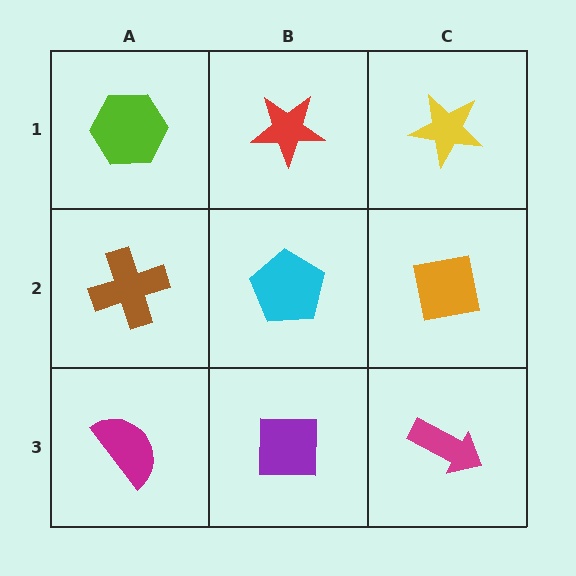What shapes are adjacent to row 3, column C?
An orange square (row 2, column C), a purple square (row 3, column B).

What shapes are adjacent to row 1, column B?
A cyan pentagon (row 2, column B), a lime hexagon (row 1, column A), a yellow star (row 1, column C).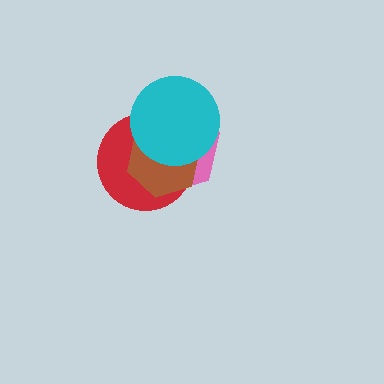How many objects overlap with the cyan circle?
3 objects overlap with the cyan circle.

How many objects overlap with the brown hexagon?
3 objects overlap with the brown hexagon.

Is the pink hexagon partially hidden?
Yes, it is partially covered by another shape.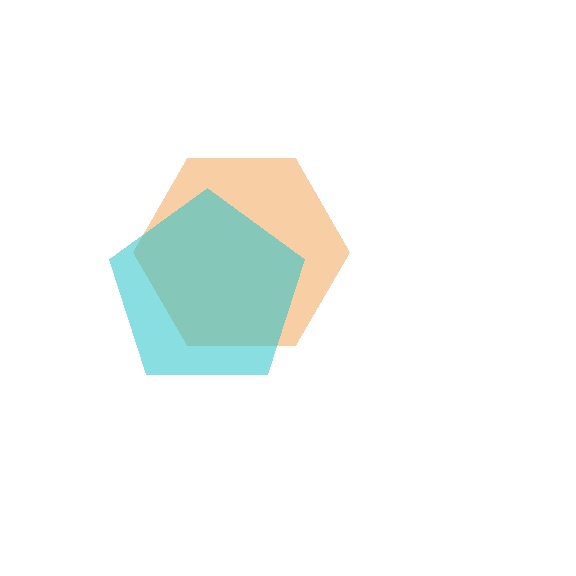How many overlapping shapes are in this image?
There are 2 overlapping shapes in the image.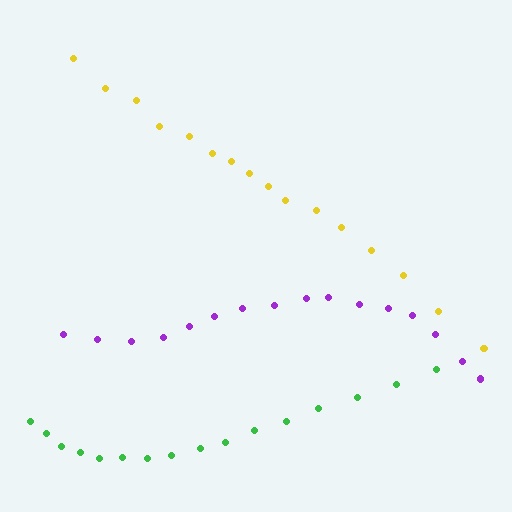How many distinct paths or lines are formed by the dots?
There are 3 distinct paths.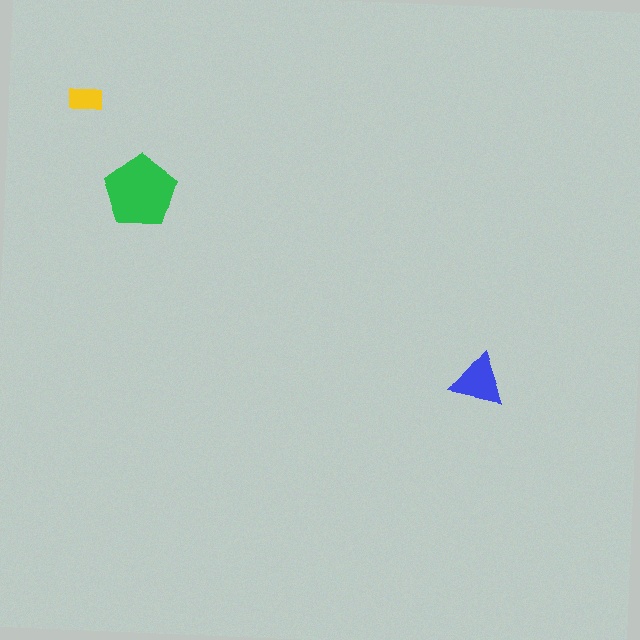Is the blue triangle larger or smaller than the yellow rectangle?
Larger.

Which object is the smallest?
The yellow rectangle.